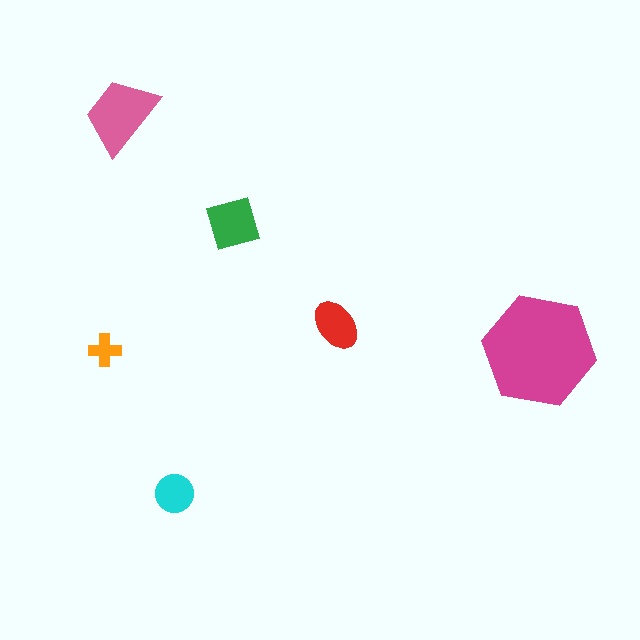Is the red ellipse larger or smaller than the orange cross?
Larger.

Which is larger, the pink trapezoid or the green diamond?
The pink trapezoid.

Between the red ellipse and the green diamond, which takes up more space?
The green diamond.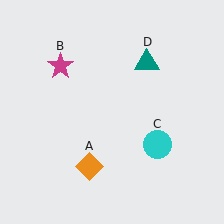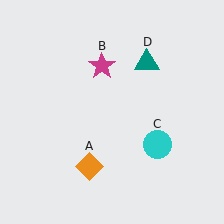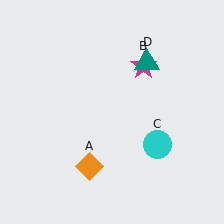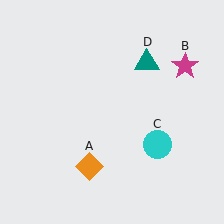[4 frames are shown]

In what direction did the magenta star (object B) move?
The magenta star (object B) moved right.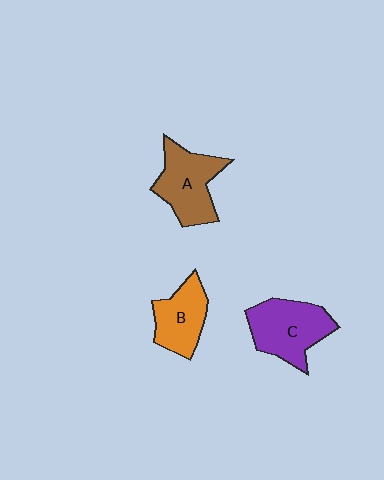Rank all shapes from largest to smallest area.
From largest to smallest: C (purple), A (brown), B (orange).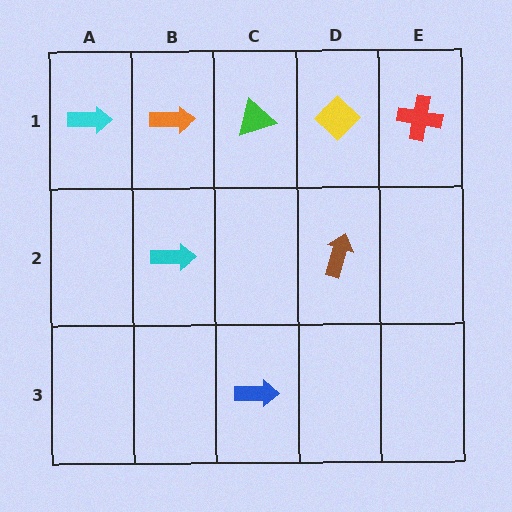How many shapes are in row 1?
5 shapes.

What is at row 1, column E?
A red cross.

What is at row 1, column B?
An orange arrow.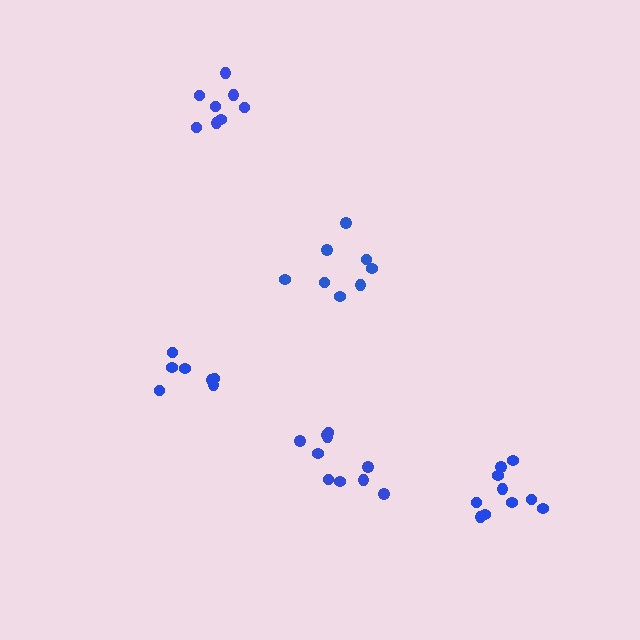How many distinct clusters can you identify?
There are 5 distinct clusters.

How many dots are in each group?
Group 1: 10 dots, Group 2: 10 dots, Group 3: 7 dots, Group 4: 8 dots, Group 5: 8 dots (43 total).